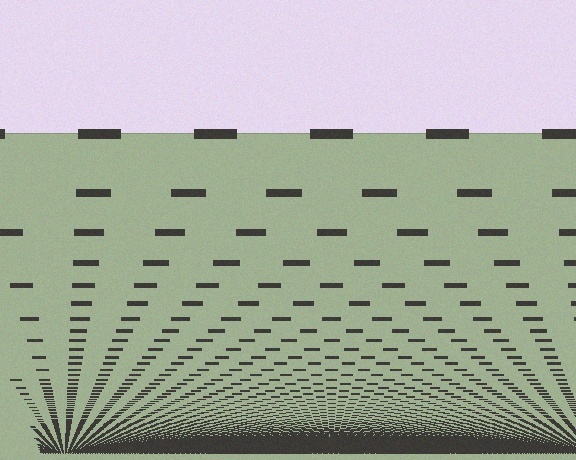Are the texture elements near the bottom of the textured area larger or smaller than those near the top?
Smaller. The gradient is inverted — elements near the bottom are smaller and denser.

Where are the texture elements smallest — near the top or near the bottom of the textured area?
Near the bottom.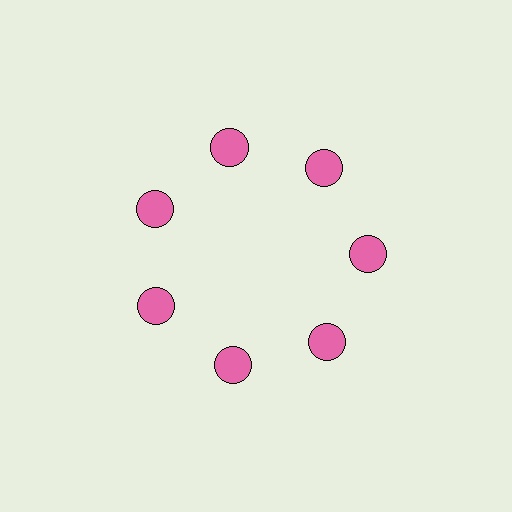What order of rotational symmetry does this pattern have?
This pattern has 7-fold rotational symmetry.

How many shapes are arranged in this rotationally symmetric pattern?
There are 7 shapes, arranged in 7 groups of 1.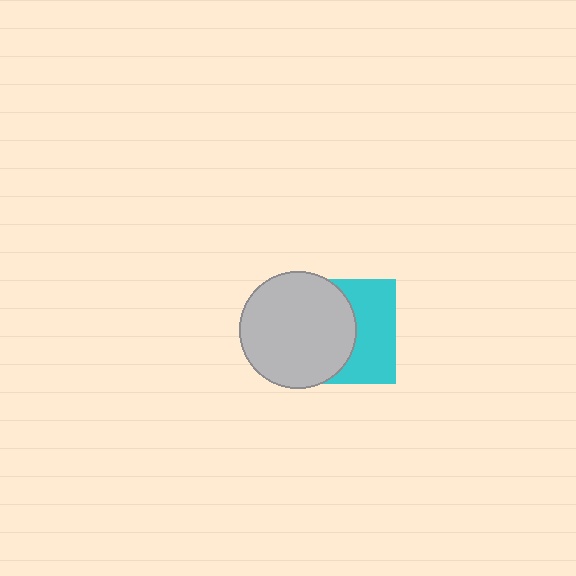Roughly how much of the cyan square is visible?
About half of it is visible (roughly 46%).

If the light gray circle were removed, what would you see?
You would see the complete cyan square.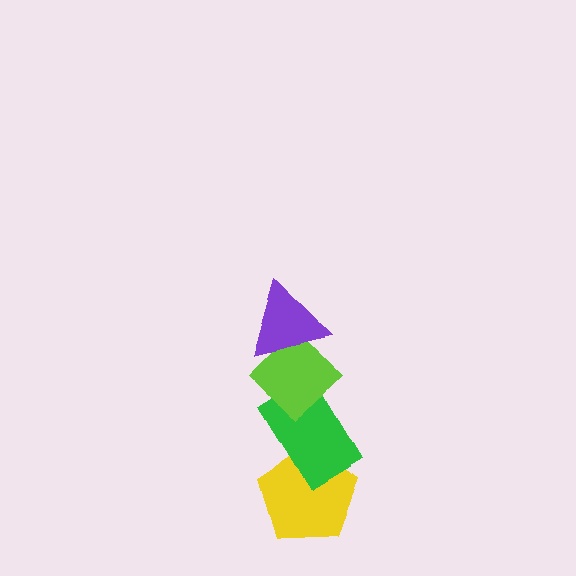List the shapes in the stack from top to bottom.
From top to bottom: the purple triangle, the lime diamond, the green rectangle, the yellow pentagon.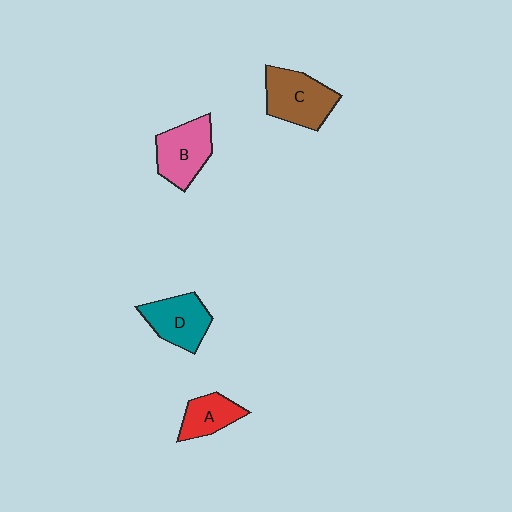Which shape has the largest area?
Shape C (brown).